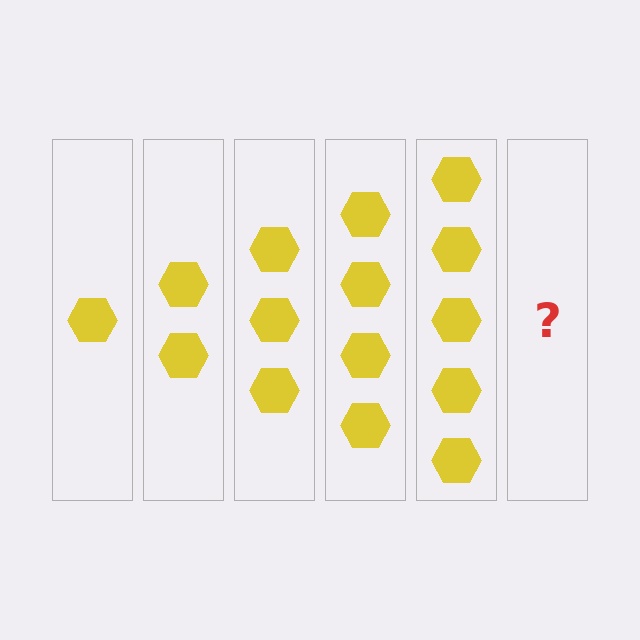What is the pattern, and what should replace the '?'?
The pattern is that each step adds one more hexagon. The '?' should be 6 hexagons.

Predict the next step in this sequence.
The next step is 6 hexagons.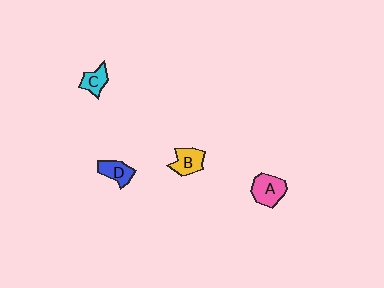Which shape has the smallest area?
Shape C (cyan).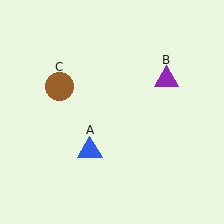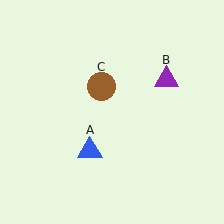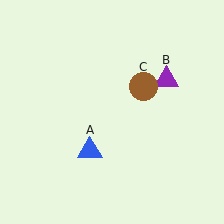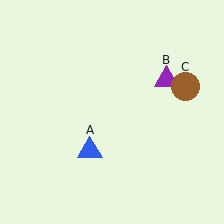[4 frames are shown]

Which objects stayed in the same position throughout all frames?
Blue triangle (object A) and purple triangle (object B) remained stationary.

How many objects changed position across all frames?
1 object changed position: brown circle (object C).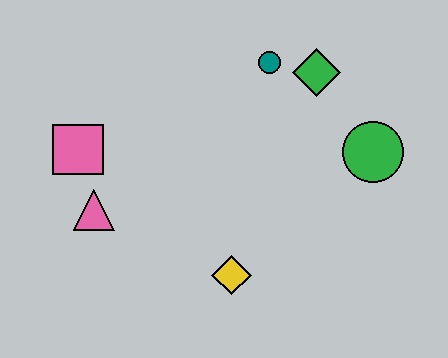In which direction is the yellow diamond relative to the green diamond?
The yellow diamond is below the green diamond.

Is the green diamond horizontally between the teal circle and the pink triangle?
No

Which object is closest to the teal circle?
The green diamond is closest to the teal circle.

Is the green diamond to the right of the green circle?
No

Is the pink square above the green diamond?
No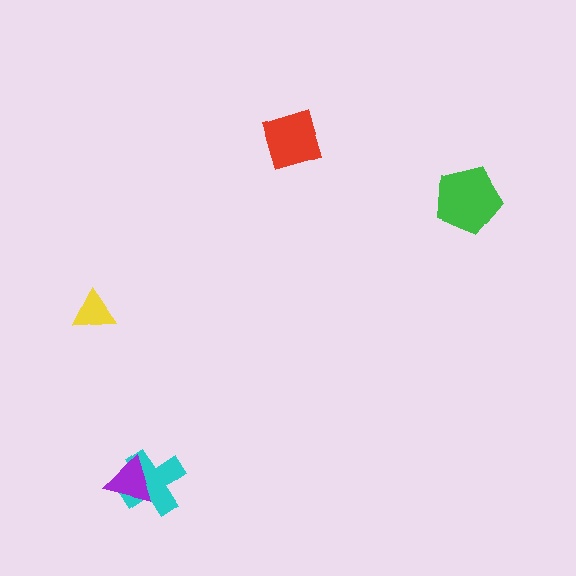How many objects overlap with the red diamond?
0 objects overlap with the red diamond.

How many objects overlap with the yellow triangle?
0 objects overlap with the yellow triangle.